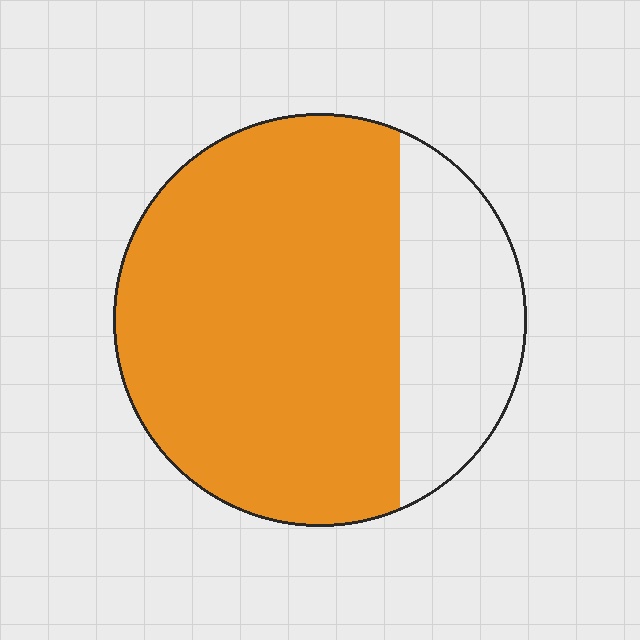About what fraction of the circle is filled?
About three quarters (3/4).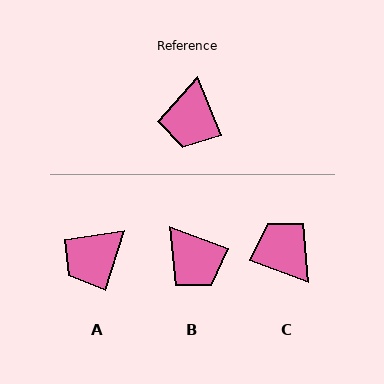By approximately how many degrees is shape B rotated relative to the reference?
Approximately 47 degrees counter-clockwise.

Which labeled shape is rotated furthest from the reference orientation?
C, about 133 degrees away.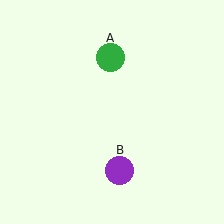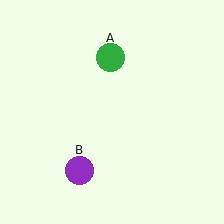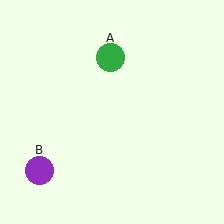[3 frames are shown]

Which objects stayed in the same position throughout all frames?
Green circle (object A) remained stationary.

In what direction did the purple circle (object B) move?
The purple circle (object B) moved left.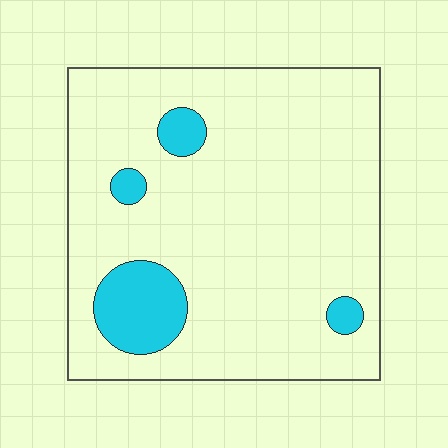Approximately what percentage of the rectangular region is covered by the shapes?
Approximately 10%.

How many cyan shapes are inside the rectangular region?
4.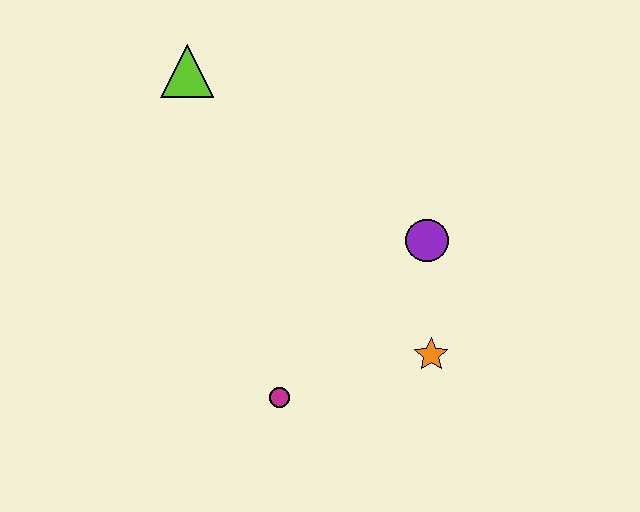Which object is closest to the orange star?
The purple circle is closest to the orange star.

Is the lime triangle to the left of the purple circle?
Yes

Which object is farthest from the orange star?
The lime triangle is farthest from the orange star.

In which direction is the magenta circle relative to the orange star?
The magenta circle is to the left of the orange star.